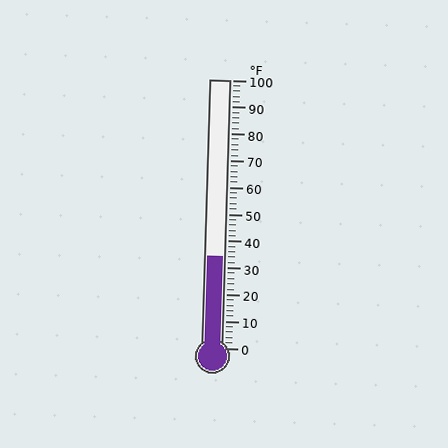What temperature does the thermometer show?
The thermometer shows approximately 34°F.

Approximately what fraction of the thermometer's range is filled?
The thermometer is filled to approximately 35% of its range.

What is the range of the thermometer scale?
The thermometer scale ranges from 0°F to 100°F.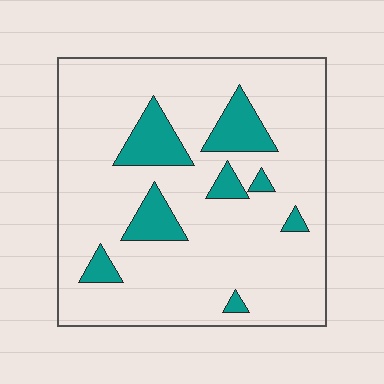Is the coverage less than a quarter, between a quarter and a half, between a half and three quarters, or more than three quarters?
Less than a quarter.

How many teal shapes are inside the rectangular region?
8.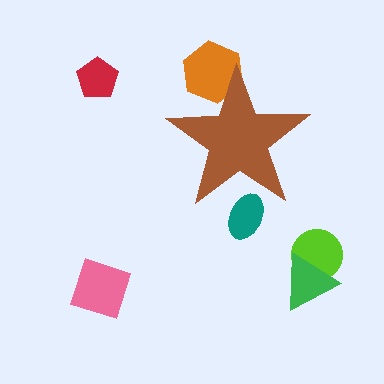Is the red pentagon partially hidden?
No, the red pentagon is fully visible.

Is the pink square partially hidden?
No, the pink square is fully visible.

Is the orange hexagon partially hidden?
Yes, the orange hexagon is partially hidden behind the brown star.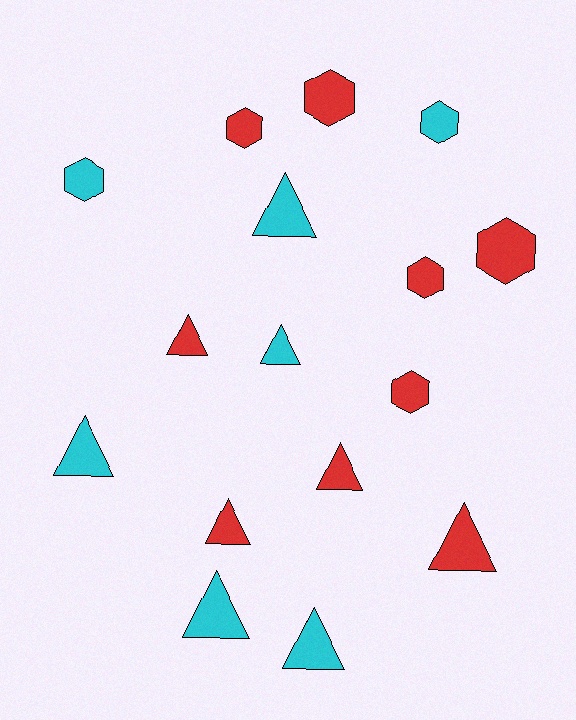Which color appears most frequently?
Red, with 9 objects.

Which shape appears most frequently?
Triangle, with 9 objects.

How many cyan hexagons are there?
There are 2 cyan hexagons.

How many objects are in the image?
There are 16 objects.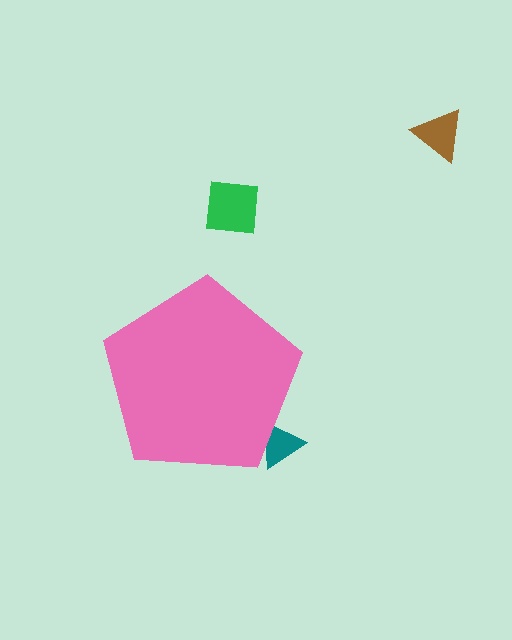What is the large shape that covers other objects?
A pink pentagon.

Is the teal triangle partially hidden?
Yes, the teal triangle is partially hidden behind the pink pentagon.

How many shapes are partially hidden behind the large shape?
1 shape is partially hidden.